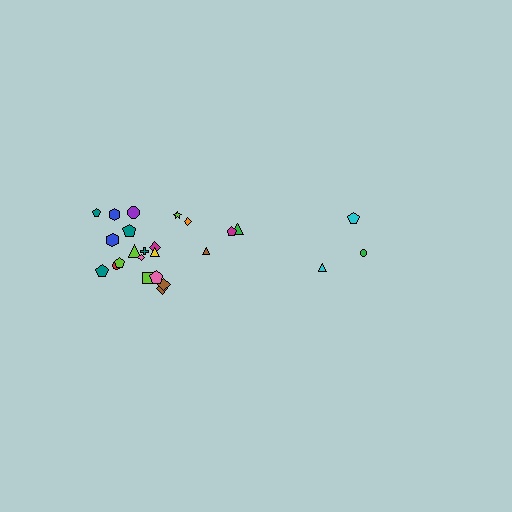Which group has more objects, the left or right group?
The left group.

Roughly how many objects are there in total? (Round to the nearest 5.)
Roughly 25 objects in total.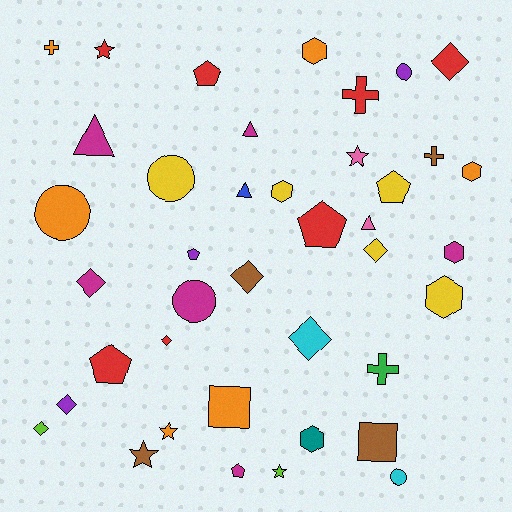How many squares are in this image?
There are 2 squares.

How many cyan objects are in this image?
There are 2 cyan objects.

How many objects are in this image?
There are 40 objects.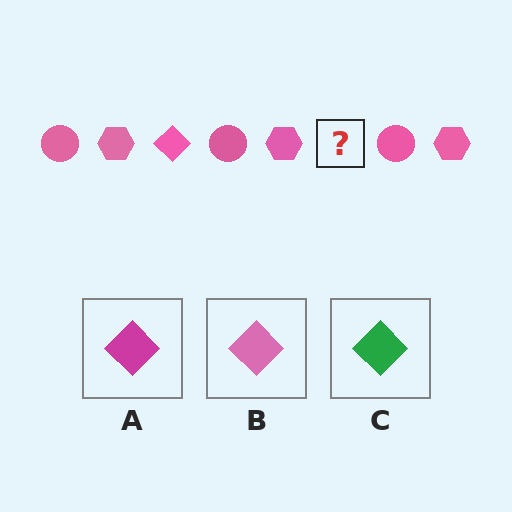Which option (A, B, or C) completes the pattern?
B.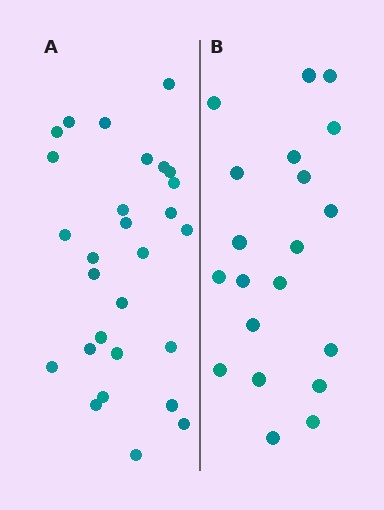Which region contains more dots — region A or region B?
Region A (the left region) has more dots.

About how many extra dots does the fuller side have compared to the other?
Region A has roughly 8 or so more dots than region B.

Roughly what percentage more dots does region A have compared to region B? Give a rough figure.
About 40% more.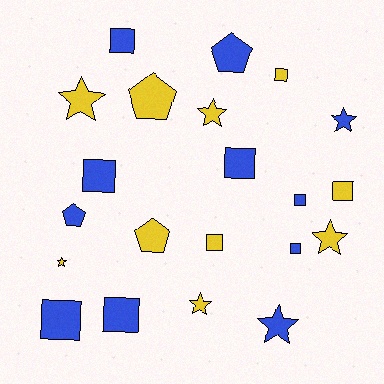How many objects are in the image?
There are 21 objects.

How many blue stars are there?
There are 2 blue stars.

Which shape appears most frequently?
Square, with 10 objects.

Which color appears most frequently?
Blue, with 11 objects.